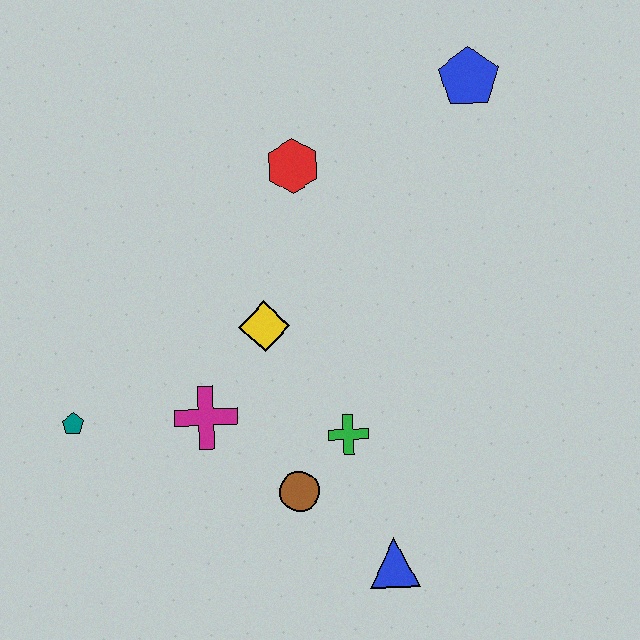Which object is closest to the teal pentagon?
The magenta cross is closest to the teal pentagon.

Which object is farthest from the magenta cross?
The blue pentagon is farthest from the magenta cross.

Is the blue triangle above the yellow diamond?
No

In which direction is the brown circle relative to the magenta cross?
The brown circle is to the right of the magenta cross.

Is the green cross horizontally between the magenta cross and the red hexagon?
No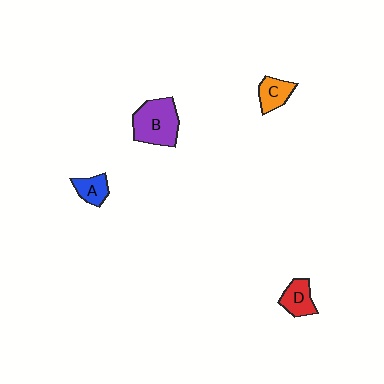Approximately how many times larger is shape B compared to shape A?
Approximately 2.2 times.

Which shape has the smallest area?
Shape A (blue).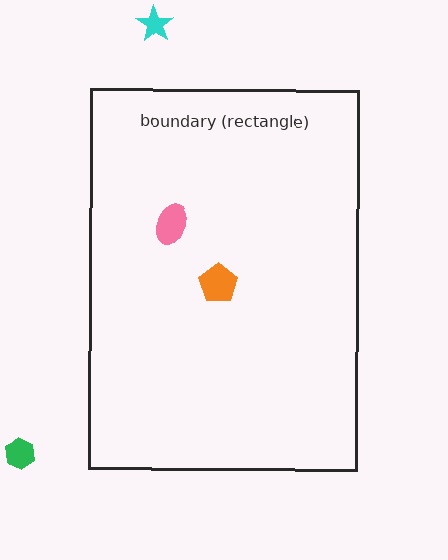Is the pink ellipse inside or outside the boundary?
Inside.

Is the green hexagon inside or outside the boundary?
Outside.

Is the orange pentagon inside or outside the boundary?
Inside.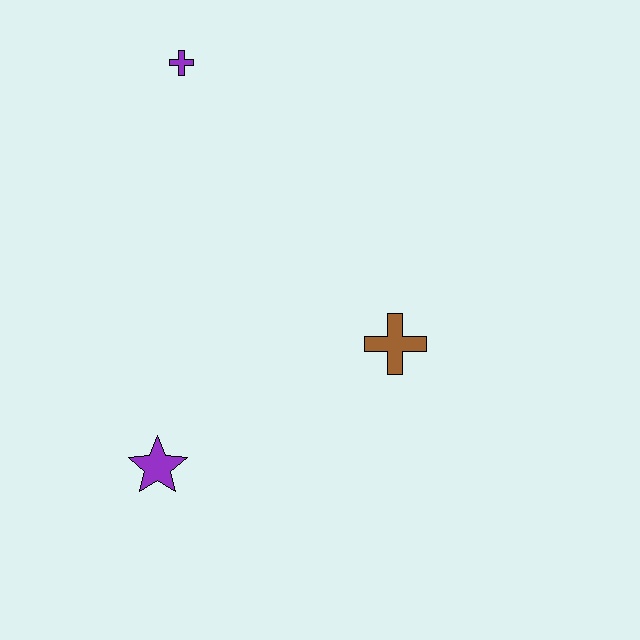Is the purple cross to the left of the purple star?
No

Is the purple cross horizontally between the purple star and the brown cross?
Yes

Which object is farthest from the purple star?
The purple cross is farthest from the purple star.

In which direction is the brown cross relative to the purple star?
The brown cross is to the right of the purple star.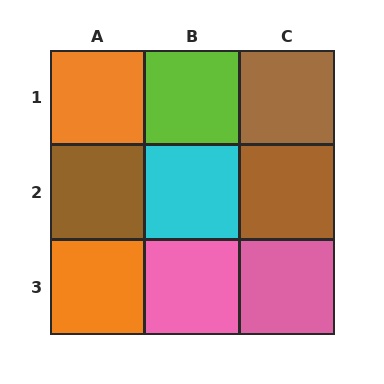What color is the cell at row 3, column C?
Pink.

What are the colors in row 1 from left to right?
Orange, lime, brown.